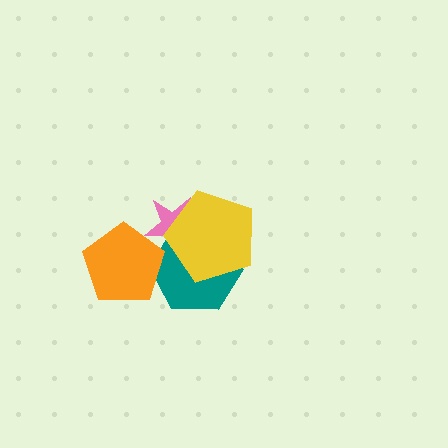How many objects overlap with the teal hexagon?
3 objects overlap with the teal hexagon.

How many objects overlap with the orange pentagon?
2 objects overlap with the orange pentagon.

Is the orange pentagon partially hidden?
No, no other shape covers it.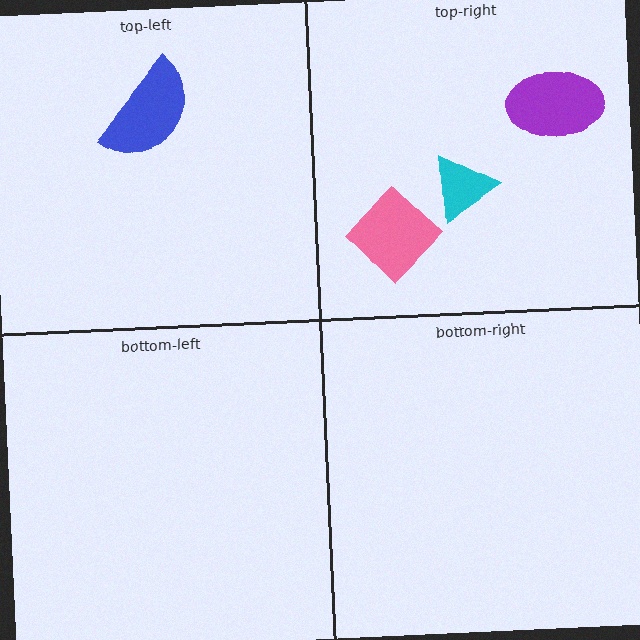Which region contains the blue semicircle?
The top-left region.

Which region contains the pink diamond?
The top-right region.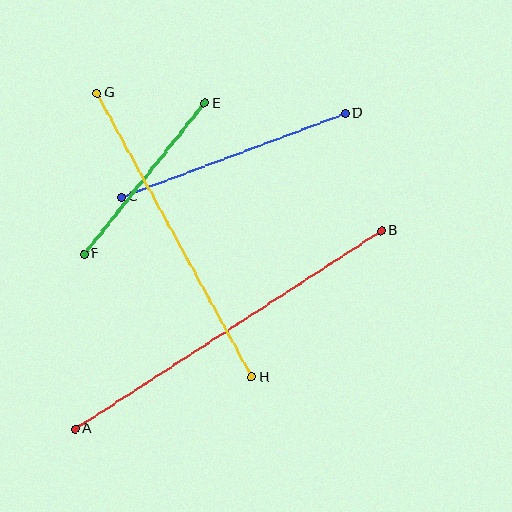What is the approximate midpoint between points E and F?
The midpoint is at approximately (144, 179) pixels.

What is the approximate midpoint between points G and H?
The midpoint is at approximately (175, 235) pixels.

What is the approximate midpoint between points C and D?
The midpoint is at approximately (233, 155) pixels.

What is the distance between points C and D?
The distance is approximately 239 pixels.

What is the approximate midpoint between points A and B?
The midpoint is at approximately (228, 330) pixels.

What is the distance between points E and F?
The distance is approximately 193 pixels.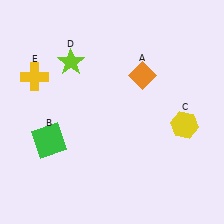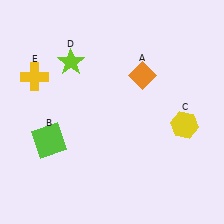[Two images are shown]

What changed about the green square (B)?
In Image 1, B is green. In Image 2, it changed to lime.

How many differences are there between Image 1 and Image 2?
There is 1 difference between the two images.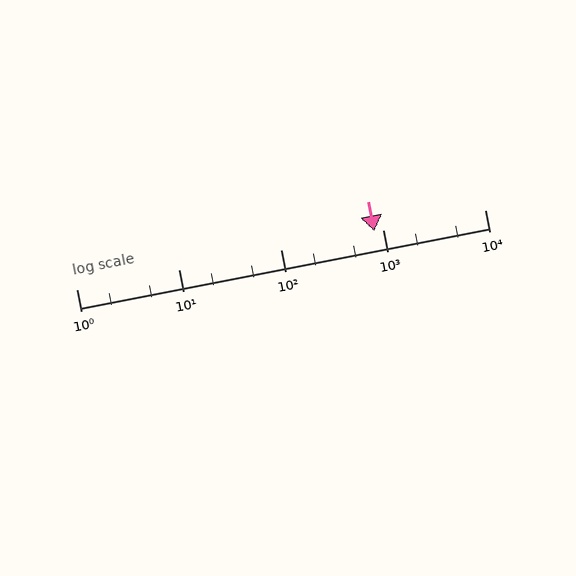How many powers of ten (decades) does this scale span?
The scale spans 4 decades, from 1 to 10000.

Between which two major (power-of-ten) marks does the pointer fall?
The pointer is between 100 and 1000.